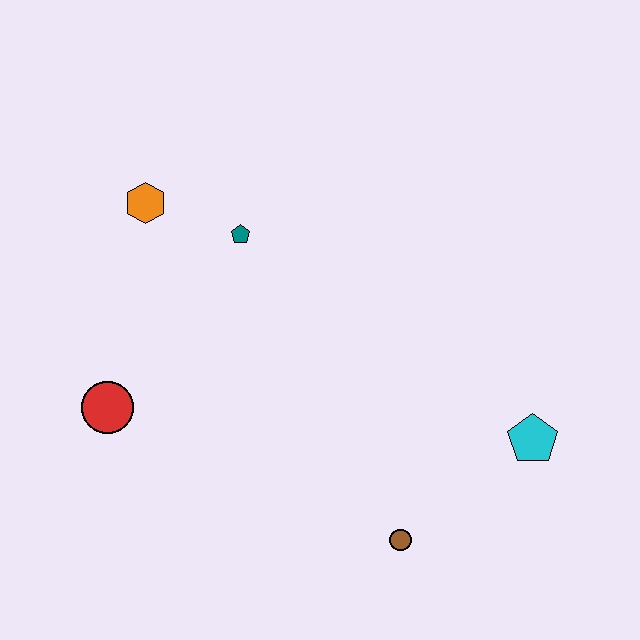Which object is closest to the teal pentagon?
The orange hexagon is closest to the teal pentagon.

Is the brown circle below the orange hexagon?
Yes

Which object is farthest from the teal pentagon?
The cyan pentagon is farthest from the teal pentagon.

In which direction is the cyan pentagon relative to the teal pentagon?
The cyan pentagon is to the right of the teal pentagon.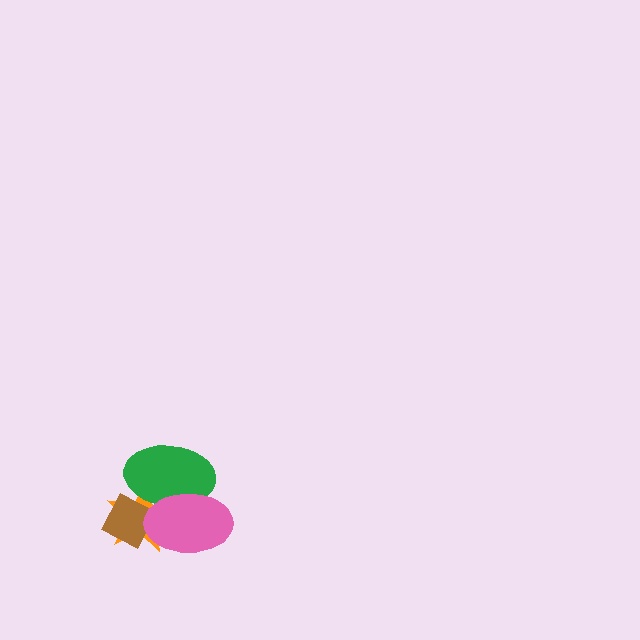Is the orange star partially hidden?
Yes, it is partially covered by another shape.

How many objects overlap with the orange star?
3 objects overlap with the orange star.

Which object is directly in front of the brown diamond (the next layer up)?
The green ellipse is directly in front of the brown diamond.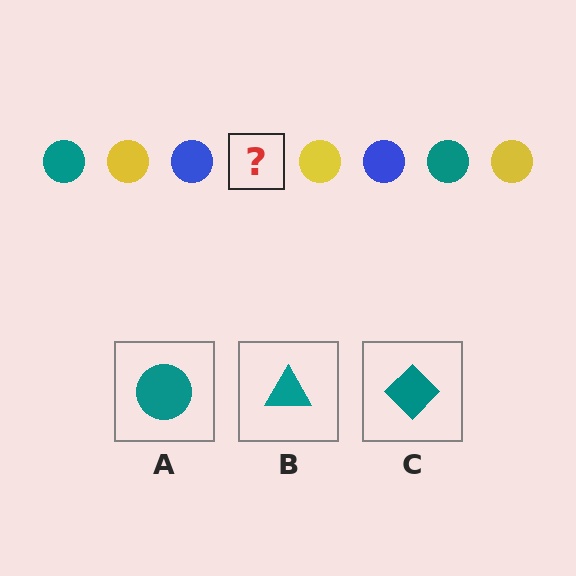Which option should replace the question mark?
Option A.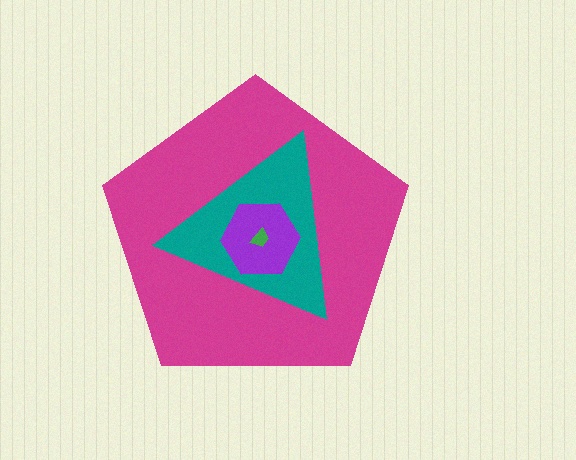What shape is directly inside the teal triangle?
The purple hexagon.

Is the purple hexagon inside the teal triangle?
Yes.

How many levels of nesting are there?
4.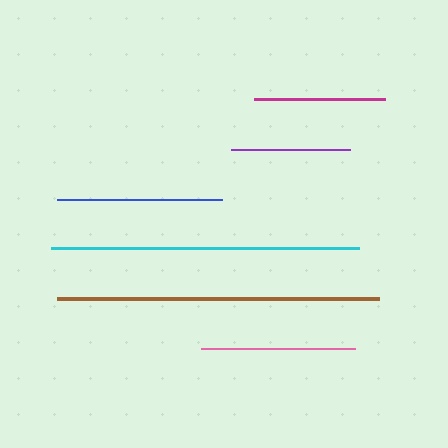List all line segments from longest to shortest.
From longest to shortest: brown, cyan, blue, pink, magenta, purple.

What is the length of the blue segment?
The blue segment is approximately 165 pixels long.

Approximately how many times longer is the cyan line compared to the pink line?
The cyan line is approximately 2.0 times the length of the pink line.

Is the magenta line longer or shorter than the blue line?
The blue line is longer than the magenta line.